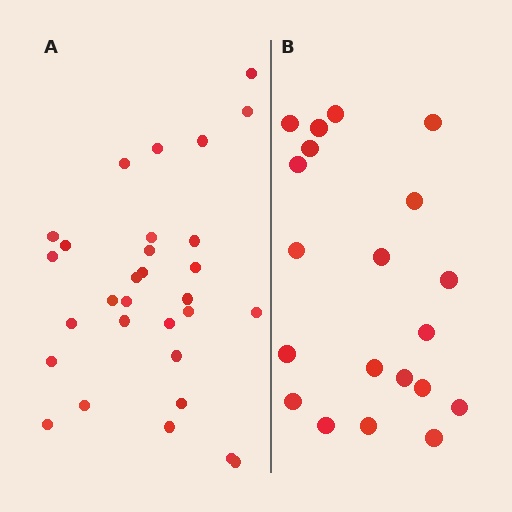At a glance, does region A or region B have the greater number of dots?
Region A (the left region) has more dots.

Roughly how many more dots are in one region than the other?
Region A has roughly 10 or so more dots than region B.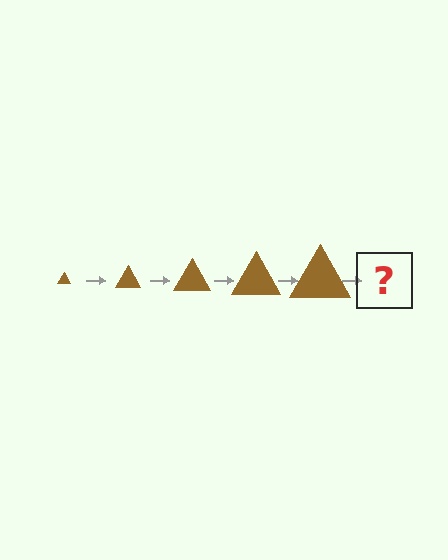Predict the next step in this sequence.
The next step is a brown triangle, larger than the previous one.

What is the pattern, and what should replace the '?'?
The pattern is that the triangle gets progressively larger each step. The '?' should be a brown triangle, larger than the previous one.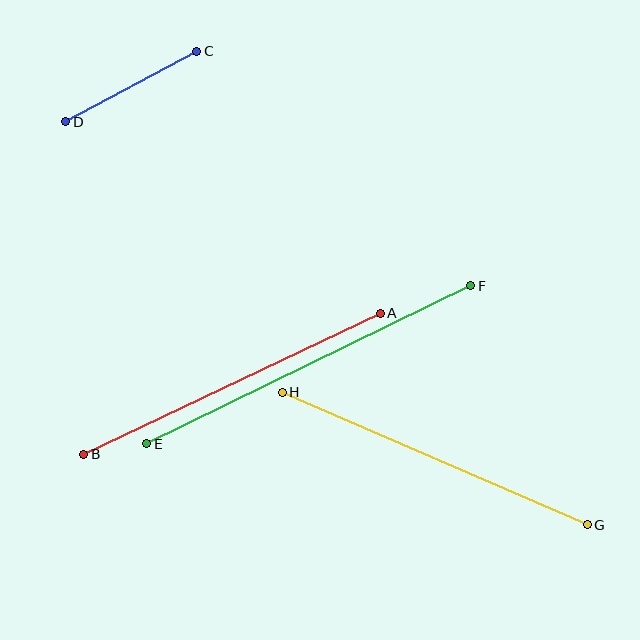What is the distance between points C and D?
The distance is approximately 149 pixels.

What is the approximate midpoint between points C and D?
The midpoint is at approximately (131, 86) pixels.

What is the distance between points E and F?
The distance is approximately 361 pixels.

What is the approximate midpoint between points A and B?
The midpoint is at approximately (232, 384) pixels.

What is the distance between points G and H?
The distance is approximately 333 pixels.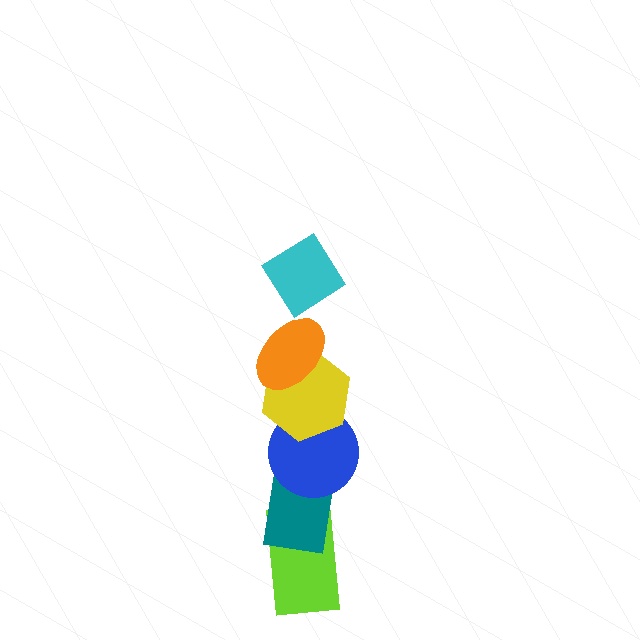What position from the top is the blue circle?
The blue circle is 4th from the top.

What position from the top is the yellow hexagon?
The yellow hexagon is 3rd from the top.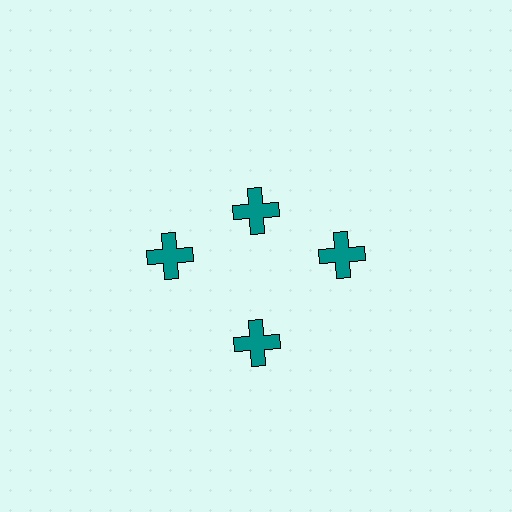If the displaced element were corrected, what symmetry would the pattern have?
It would have 4-fold rotational symmetry — the pattern would map onto itself every 90 degrees.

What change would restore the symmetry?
The symmetry would be restored by moving it outward, back onto the ring so that all 4 crosses sit at equal angles and equal distance from the center.